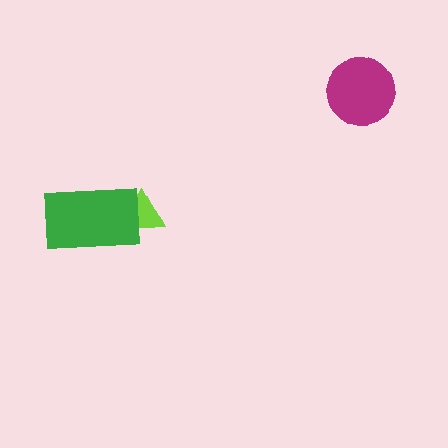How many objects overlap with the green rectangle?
1 object overlaps with the green rectangle.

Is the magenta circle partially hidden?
No, no other shape covers it.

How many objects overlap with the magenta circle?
0 objects overlap with the magenta circle.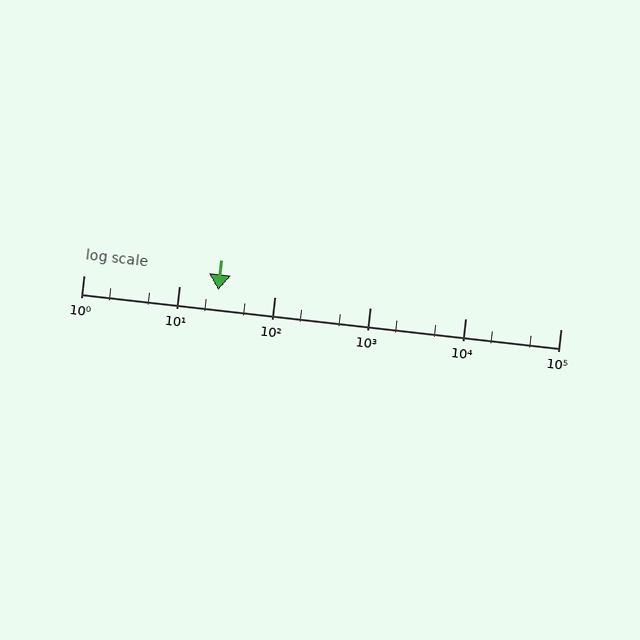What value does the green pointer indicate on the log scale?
The pointer indicates approximately 26.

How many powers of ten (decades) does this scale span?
The scale spans 5 decades, from 1 to 100000.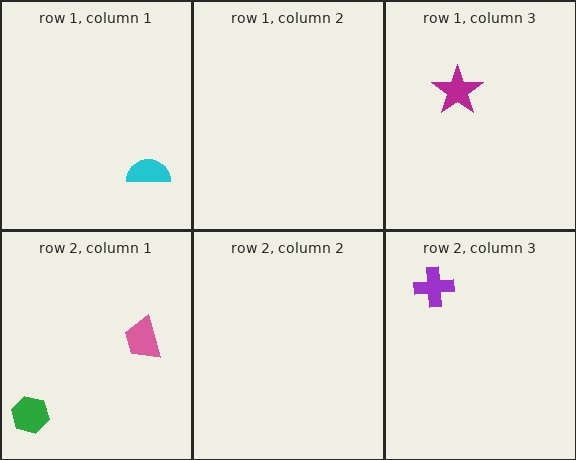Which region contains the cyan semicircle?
The row 1, column 1 region.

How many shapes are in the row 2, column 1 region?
2.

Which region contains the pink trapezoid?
The row 2, column 1 region.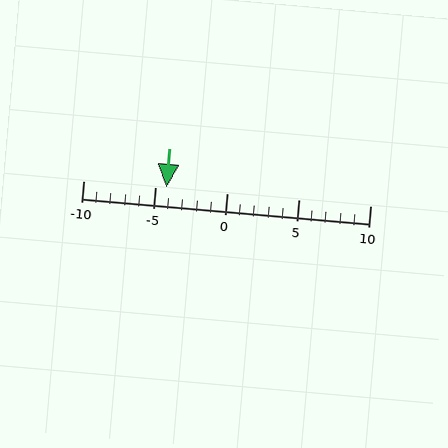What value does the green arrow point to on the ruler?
The green arrow points to approximately -4.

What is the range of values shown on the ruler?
The ruler shows values from -10 to 10.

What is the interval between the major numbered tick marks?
The major tick marks are spaced 5 units apart.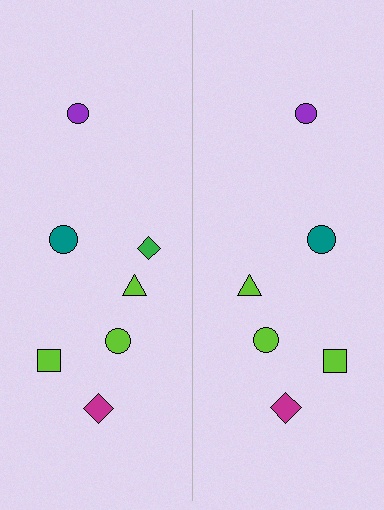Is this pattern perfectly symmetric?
No, the pattern is not perfectly symmetric. A green diamond is missing from the right side.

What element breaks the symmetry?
A green diamond is missing from the right side.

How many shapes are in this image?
There are 13 shapes in this image.